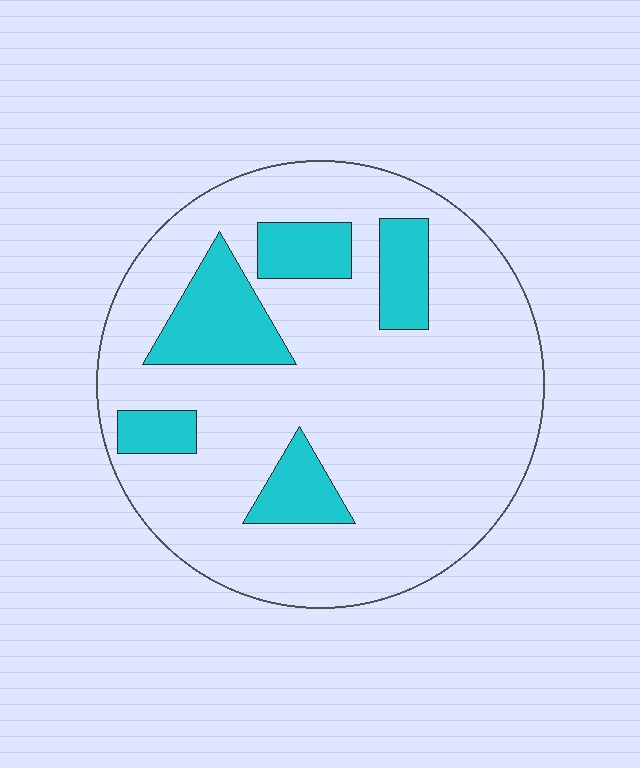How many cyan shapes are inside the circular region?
5.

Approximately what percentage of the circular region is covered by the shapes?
Approximately 20%.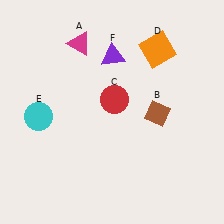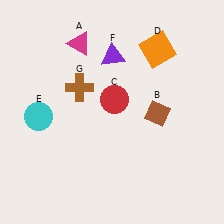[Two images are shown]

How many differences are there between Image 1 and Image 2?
There is 1 difference between the two images.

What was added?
A brown cross (G) was added in Image 2.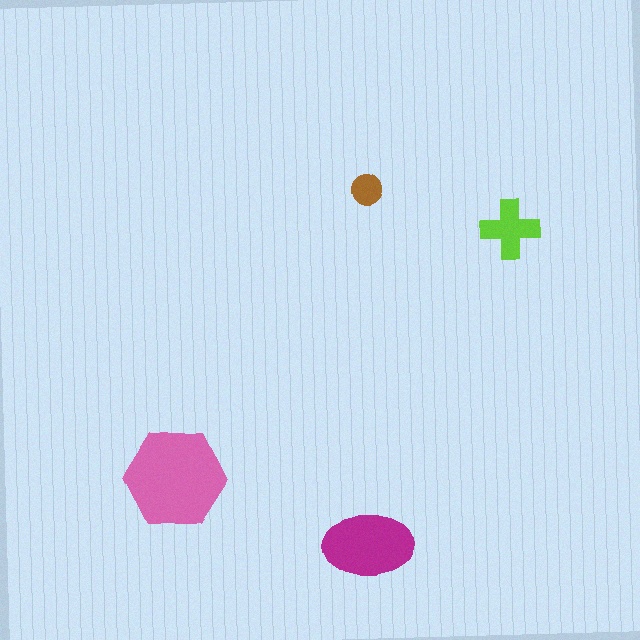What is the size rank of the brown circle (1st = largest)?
4th.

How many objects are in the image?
There are 4 objects in the image.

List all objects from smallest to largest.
The brown circle, the lime cross, the magenta ellipse, the pink hexagon.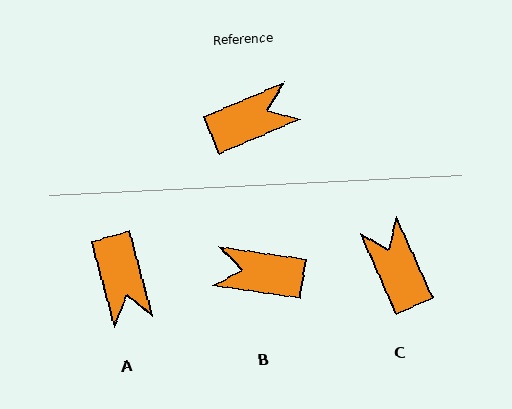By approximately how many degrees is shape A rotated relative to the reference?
Approximately 99 degrees clockwise.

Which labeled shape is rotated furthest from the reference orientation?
B, about 149 degrees away.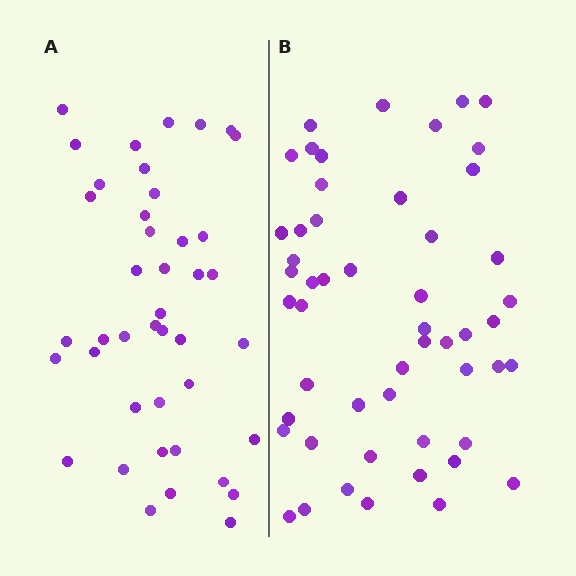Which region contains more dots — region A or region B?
Region B (the right region) has more dots.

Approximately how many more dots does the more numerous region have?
Region B has roughly 10 or so more dots than region A.